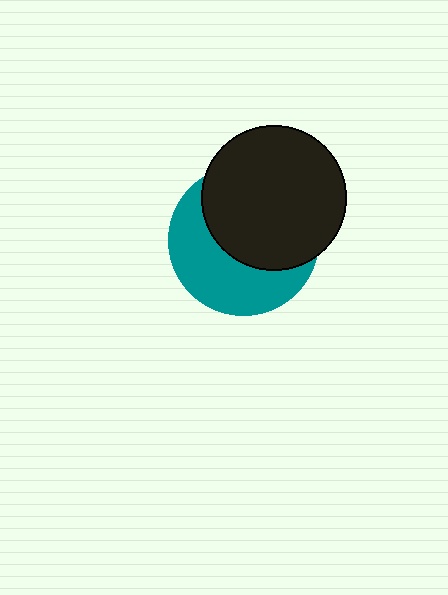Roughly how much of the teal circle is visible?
About half of it is visible (roughly 46%).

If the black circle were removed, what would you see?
You would see the complete teal circle.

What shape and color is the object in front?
The object in front is a black circle.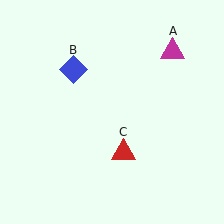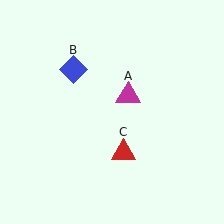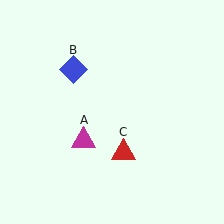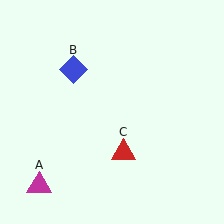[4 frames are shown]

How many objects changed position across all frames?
1 object changed position: magenta triangle (object A).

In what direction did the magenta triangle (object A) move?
The magenta triangle (object A) moved down and to the left.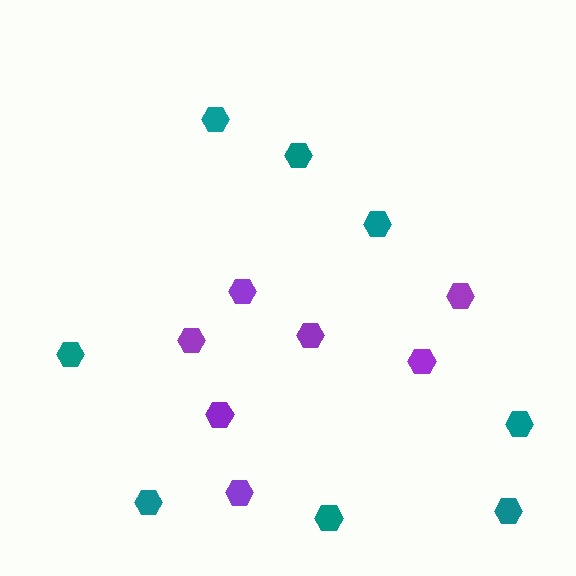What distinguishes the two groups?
There are 2 groups: one group of purple hexagons (7) and one group of teal hexagons (8).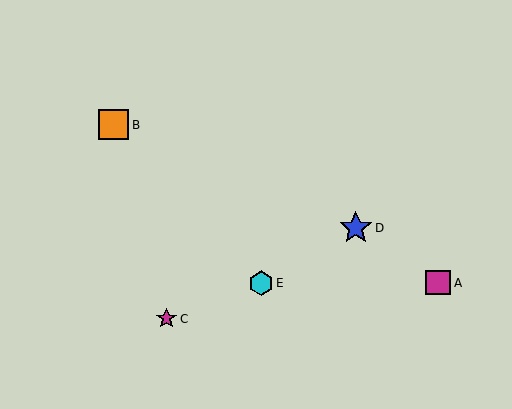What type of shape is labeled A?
Shape A is a magenta square.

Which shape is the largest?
The blue star (labeled D) is the largest.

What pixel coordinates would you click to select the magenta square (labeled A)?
Click at (438, 283) to select the magenta square A.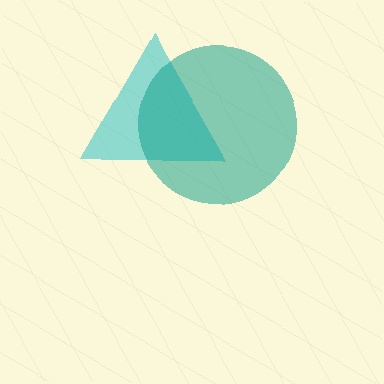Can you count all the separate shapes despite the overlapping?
Yes, there are 2 separate shapes.